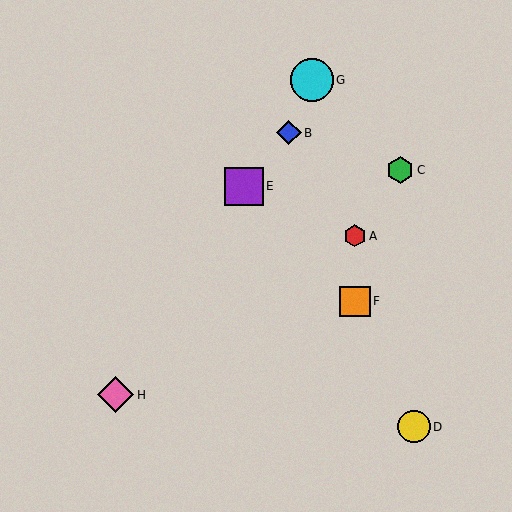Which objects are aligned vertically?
Objects A, F are aligned vertically.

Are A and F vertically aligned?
Yes, both are at x≈355.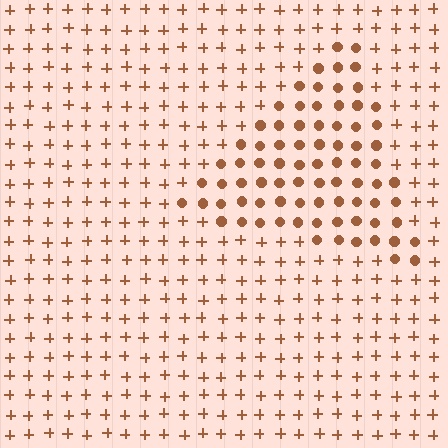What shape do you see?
I see a triangle.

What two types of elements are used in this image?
The image uses circles inside the triangle region and plus signs outside it.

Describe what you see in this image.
The image is filled with small brown elements arranged in a uniform grid. A triangle-shaped region contains circles, while the surrounding area contains plus signs. The boundary is defined purely by the change in element shape.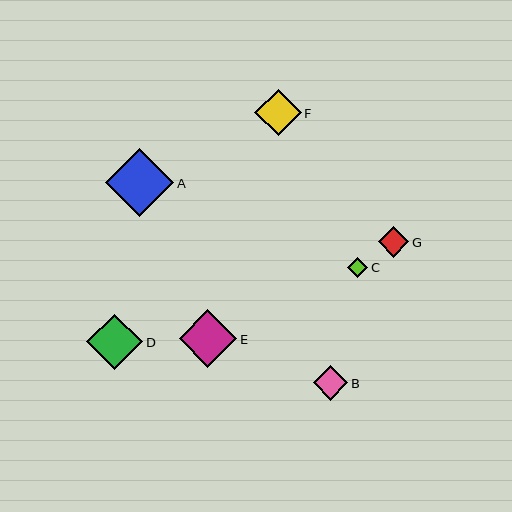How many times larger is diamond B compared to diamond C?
Diamond B is approximately 1.7 times the size of diamond C.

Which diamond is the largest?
Diamond A is the largest with a size of approximately 68 pixels.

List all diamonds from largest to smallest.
From largest to smallest: A, E, D, F, B, G, C.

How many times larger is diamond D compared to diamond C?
Diamond D is approximately 2.7 times the size of diamond C.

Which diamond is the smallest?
Diamond C is the smallest with a size of approximately 21 pixels.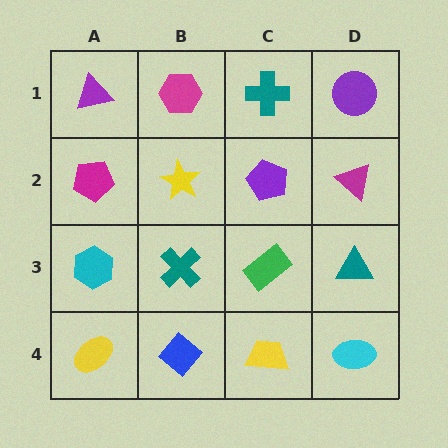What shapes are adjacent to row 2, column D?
A purple circle (row 1, column D), a teal triangle (row 3, column D), a purple pentagon (row 2, column C).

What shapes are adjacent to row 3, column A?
A magenta pentagon (row 2, column A), a yellow ellipse (row 4, column A), a teal cross (row 3, column B).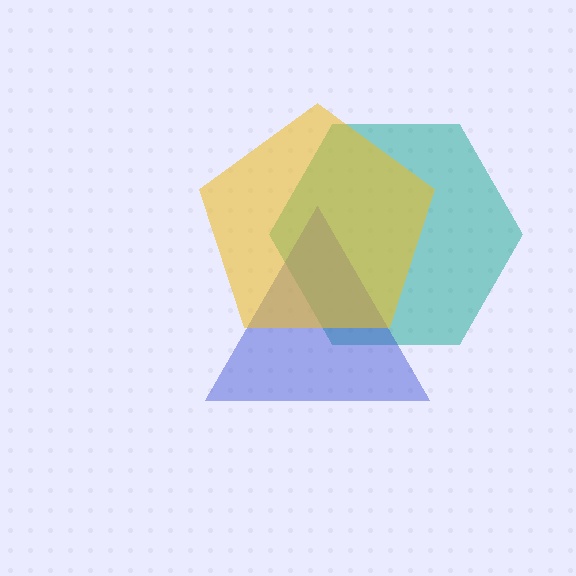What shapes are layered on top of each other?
The layered shapes are: a teal hexagon, a blue triangle, a yellow pentagon.